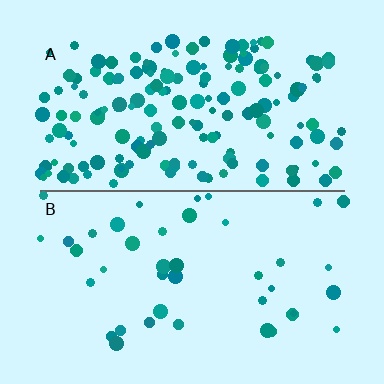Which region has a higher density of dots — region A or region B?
A (the top).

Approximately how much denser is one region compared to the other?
Approximately 4.0× — region A over region B.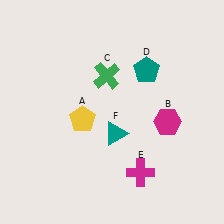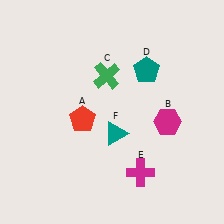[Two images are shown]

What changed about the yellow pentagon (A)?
In Image 1, A is yellow. In Image 2, it changed to red.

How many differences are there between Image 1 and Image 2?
There is 1 difference between the two images.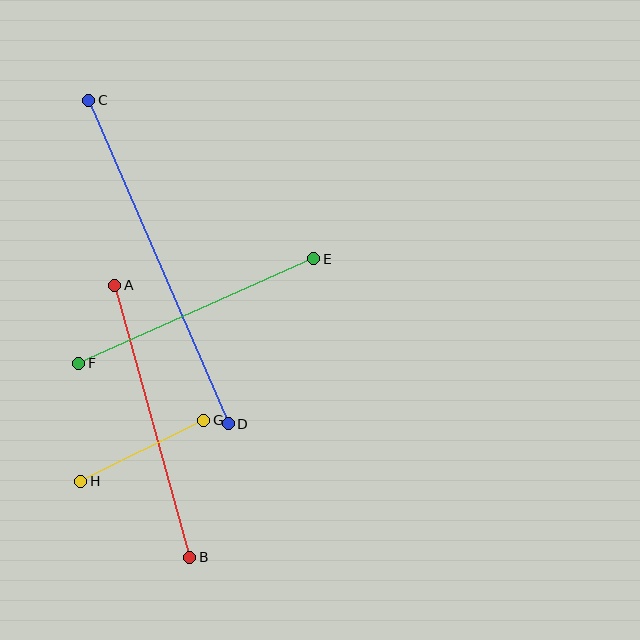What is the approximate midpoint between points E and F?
The midpoint is at approximately (196, 311) pixels.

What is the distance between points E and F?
The distance is approximately 257 pixels.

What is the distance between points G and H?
The distance is approximately 137 pixels.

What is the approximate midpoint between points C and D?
The midpoint is at approximately (158, 262) pixels.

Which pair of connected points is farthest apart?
Points C and D are farthest apart.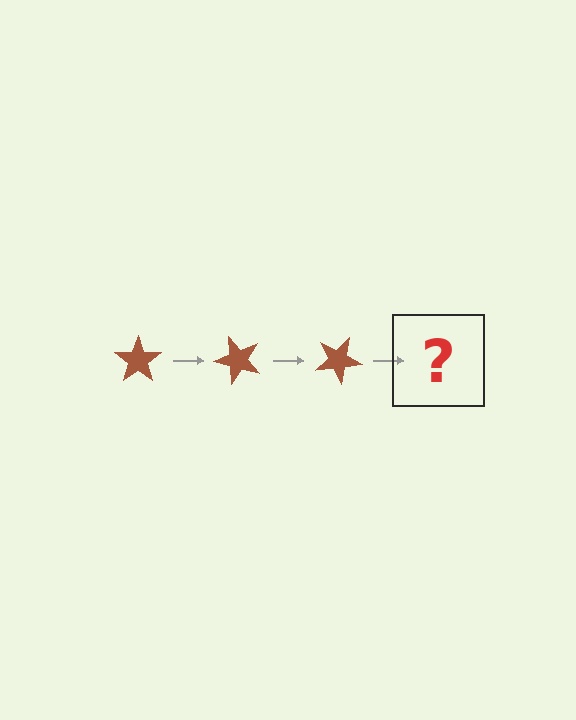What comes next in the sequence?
The next element should be a brown star rotated 150 degrees.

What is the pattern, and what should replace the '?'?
The pattern is that the star rotates 50 degrees each step. The '?' should be a brown star rotated 150 degrees.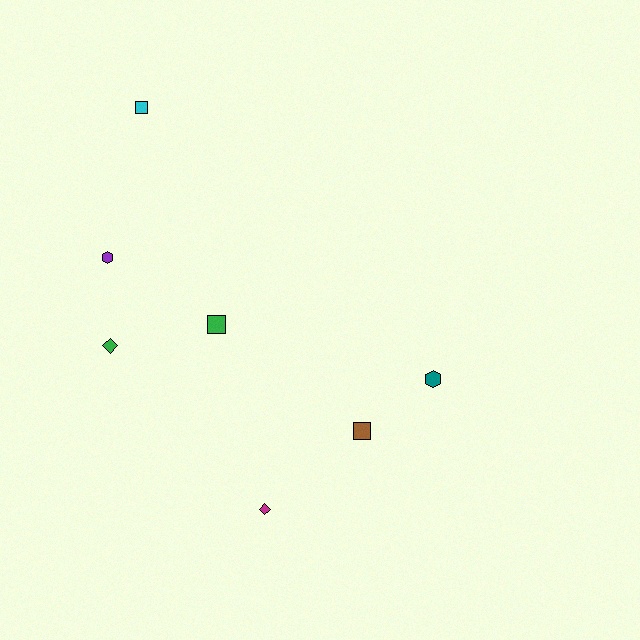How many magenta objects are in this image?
There is 1 magenta object.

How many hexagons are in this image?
There are 2 hexagons.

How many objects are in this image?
There are 7 objects.